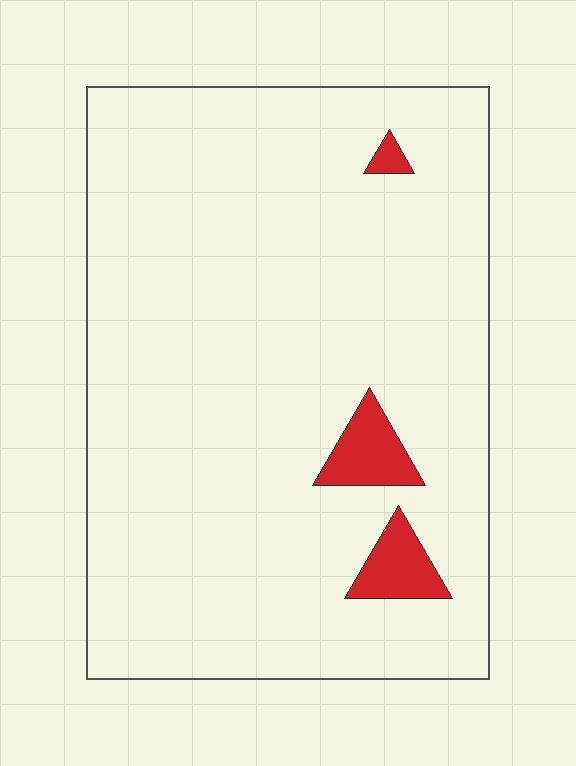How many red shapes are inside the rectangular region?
3.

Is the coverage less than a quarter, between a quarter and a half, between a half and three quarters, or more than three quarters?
Less than a quarter.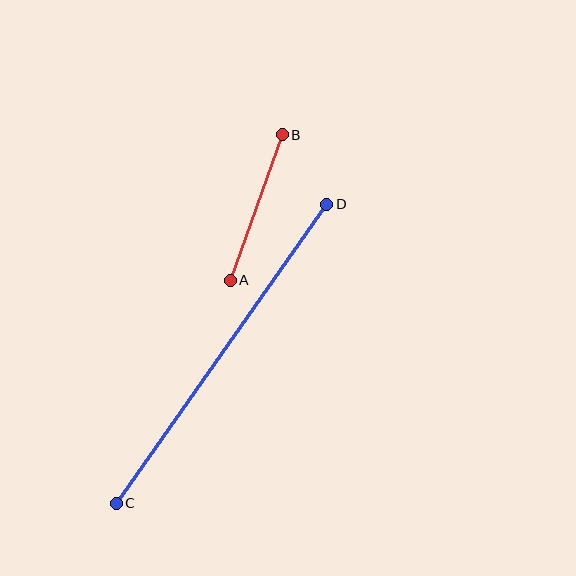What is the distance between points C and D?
The distance is approximately 365 pixels.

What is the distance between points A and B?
The distance is approximately 155 pixels.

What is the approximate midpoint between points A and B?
The midpoint is at approximately (256, 207) pixels.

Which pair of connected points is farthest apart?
Points C and D are farthest apart.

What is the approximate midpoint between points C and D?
The midpoint is at approximately (221, 354) pixels.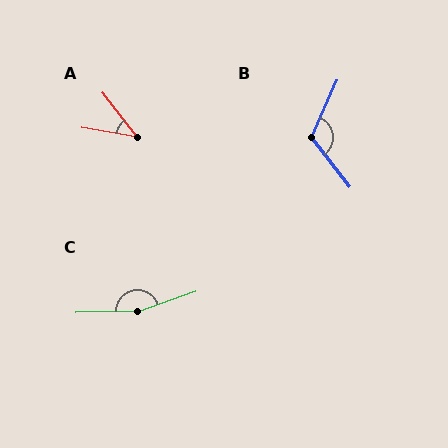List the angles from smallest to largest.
A (42°), B (118°), C (162°).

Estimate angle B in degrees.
Approximately 118 degrees.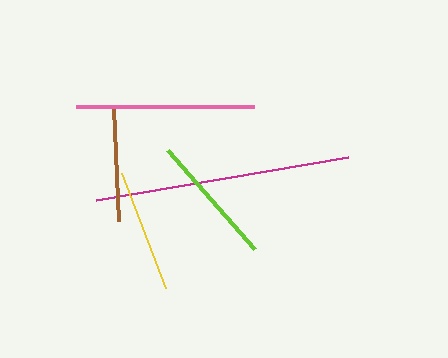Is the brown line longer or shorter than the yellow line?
The yellow line is longer than the brown line.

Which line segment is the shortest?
The brown line is the shortest at approximately 113 pixels.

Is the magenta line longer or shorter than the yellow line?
The magenta line is longer than the yellow line.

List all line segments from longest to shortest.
From longest to shortest: magenta, pink, lime, yellow, brown.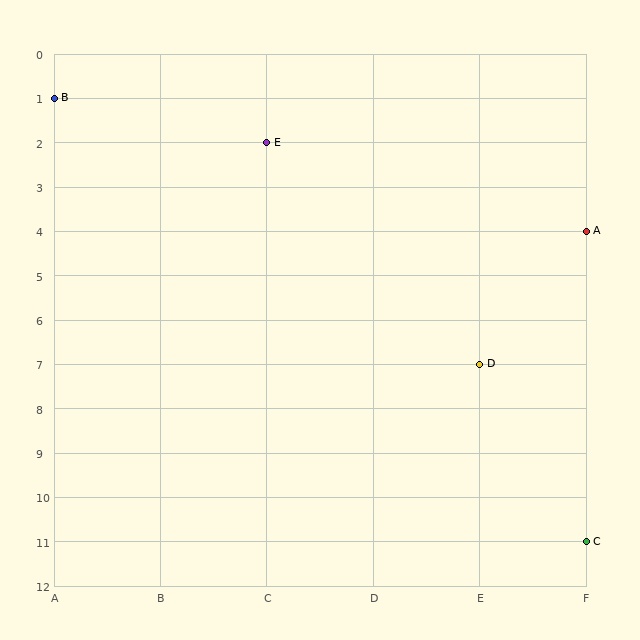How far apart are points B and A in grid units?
Points B and A are 5 columns and 3 rows apart (about 5.8 grid units diagonally).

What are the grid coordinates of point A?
Point A is at grid coordinates (F, 4).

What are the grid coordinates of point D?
Point D is at grid coordinates (E, 7).